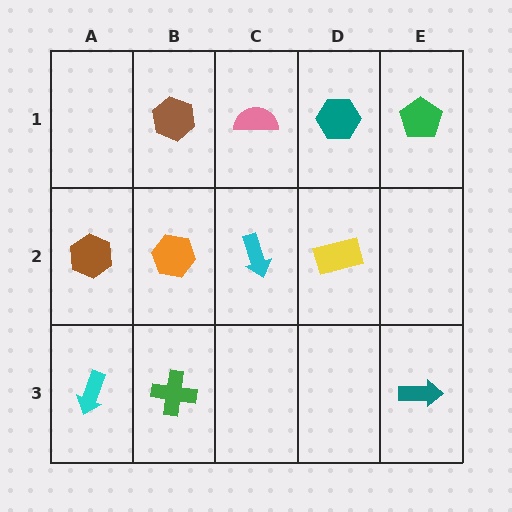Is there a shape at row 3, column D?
No, that cell is empty.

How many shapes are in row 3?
3 shapes.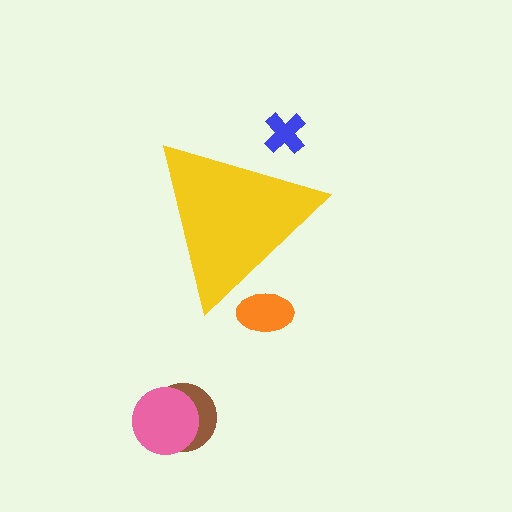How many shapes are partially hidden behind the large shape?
2 shapes are partially hidden.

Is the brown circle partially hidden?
No, the brown circle is fully visible.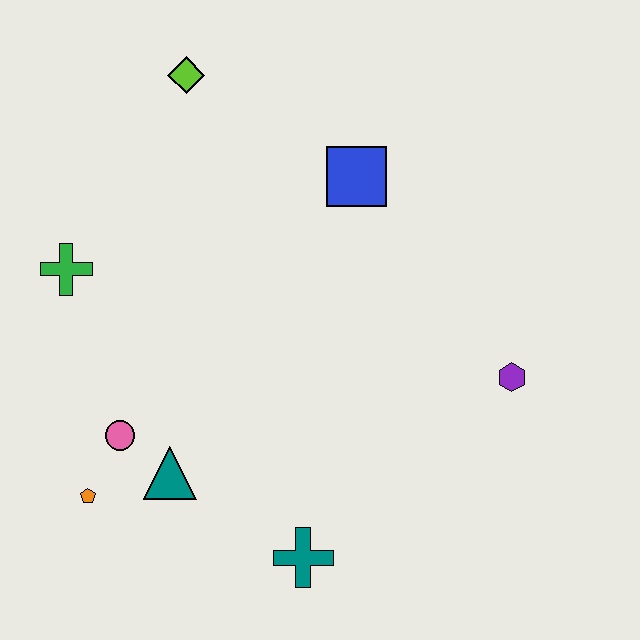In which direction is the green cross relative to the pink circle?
The green cross is above the pink circle.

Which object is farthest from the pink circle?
The purple hexagon is farthest from the pink circle.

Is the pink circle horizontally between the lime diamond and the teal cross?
No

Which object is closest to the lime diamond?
The blue square is closest to the lime diamond.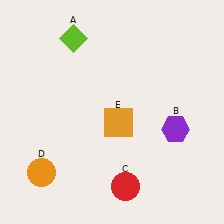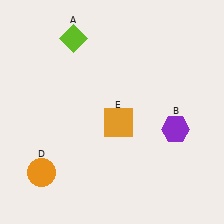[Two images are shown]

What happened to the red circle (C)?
The red circle (C) was removed in Image 2. It was in the bottom-right area of Image 1.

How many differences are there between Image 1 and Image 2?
There is 1 difference between the two images.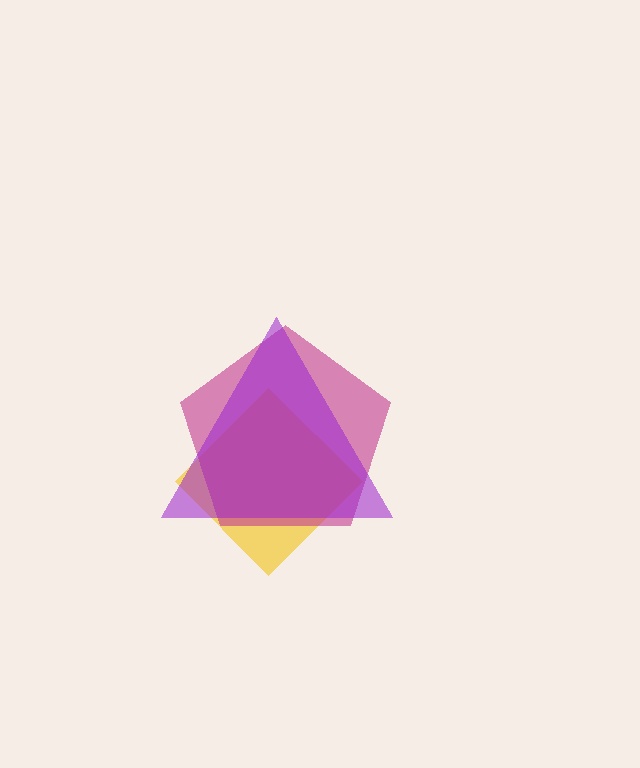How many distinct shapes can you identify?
There are 3 distinct shapes: a yellow diamond, a magenta pentagon, a purple triangle.